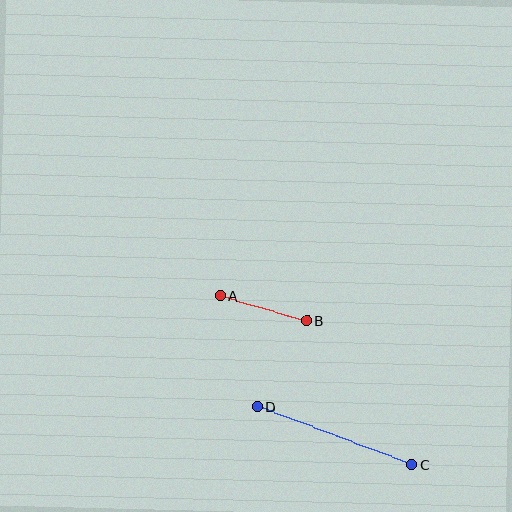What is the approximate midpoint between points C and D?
The midpoint is at approximately (335, 436) pixels.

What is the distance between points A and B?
The distance is approximately 90 pixels.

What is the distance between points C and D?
The distance is approximately 165 pixels.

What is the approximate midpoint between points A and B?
The midpoint is at approximately (264, 308) pixels.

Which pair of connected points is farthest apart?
Points C and D are farthest apart.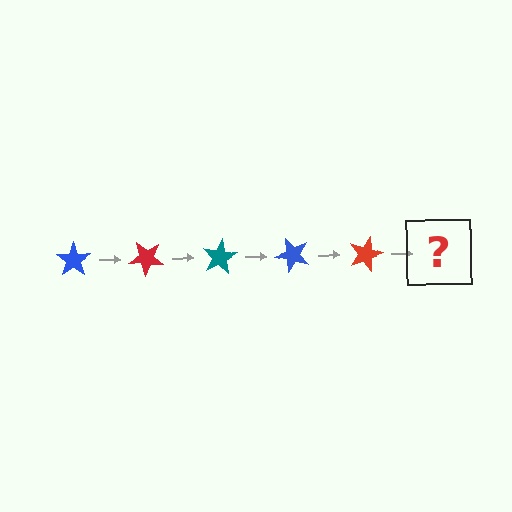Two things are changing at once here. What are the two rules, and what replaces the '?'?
The two rules are that it rotates 40 degrees each step and the color cycles through blue, red, and teal. The '?' should be a teal star, rotated 200 degrees from the start.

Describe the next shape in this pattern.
It should be a teal star, rotated 200 degrees from the start.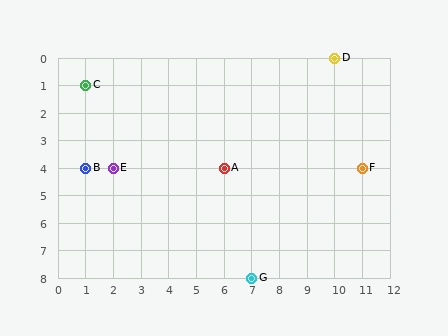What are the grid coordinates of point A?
Point A is at grid coordinates (6, 4).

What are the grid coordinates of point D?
Point D is at grid coordinates (10, 0).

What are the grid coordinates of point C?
Point C is at grid coordinates (1, 1).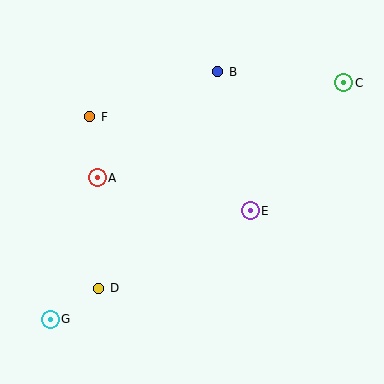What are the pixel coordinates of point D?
Point D is at (99, 288).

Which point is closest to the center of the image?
Point E at (250, 211) is closest to the center.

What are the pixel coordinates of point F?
Point F is at (90, 117).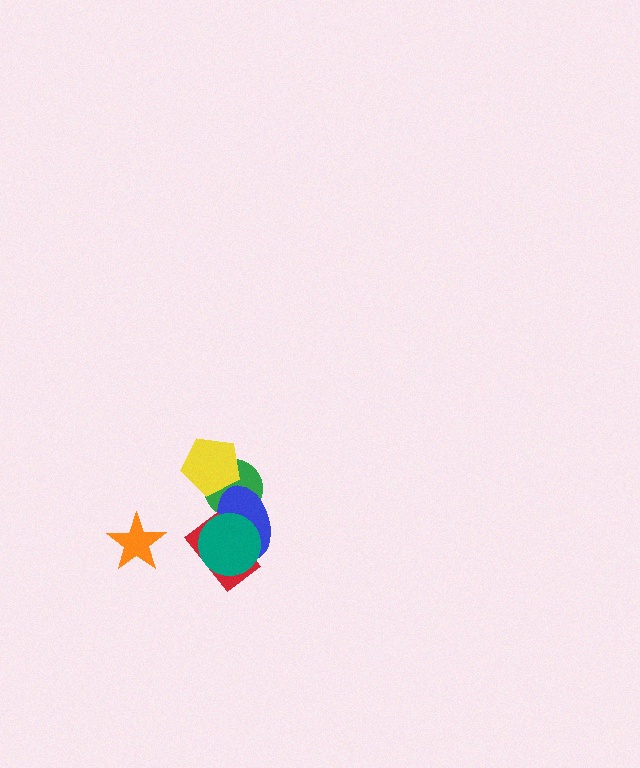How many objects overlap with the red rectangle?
2 objects overlap with the red rectangle.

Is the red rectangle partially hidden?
Yes, it is partially covered by another shape.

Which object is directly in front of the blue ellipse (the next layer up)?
The red rectangle is directly in front of the blue ellipse.